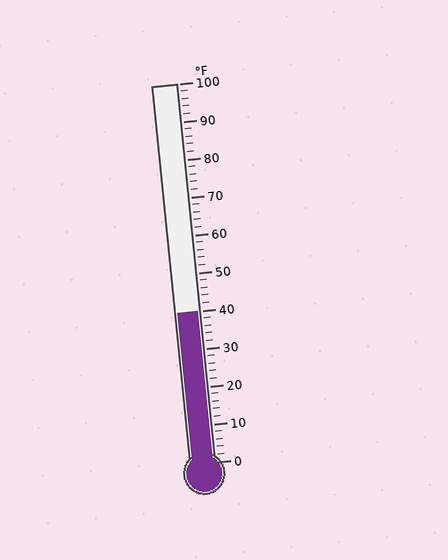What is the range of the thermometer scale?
The thermometer scale ranges from 0°F to 100°F.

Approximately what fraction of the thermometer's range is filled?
The thermometer is filled to approximately 40% of its range.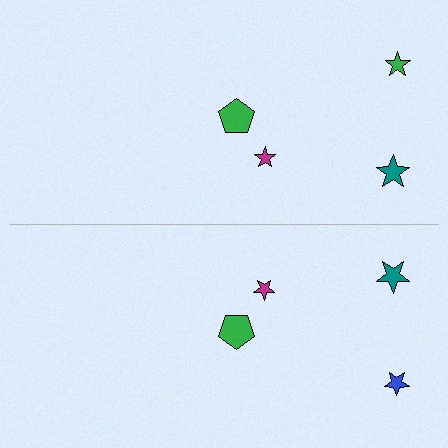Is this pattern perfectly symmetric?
No, the pattern is not perfectly symmetric. The blue star on the bottom side breaks the symmetry — its mirror counterpart is green.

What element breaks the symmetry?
The blue star on the bottom side breaks the symmetry — its mirror counterpart is green.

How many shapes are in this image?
There are 8 shapes in this image.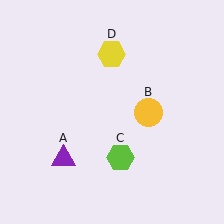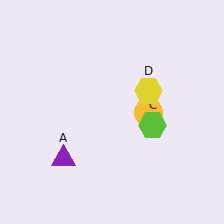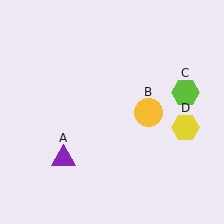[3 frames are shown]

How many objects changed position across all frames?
2 objects changed position: lime hexagon (object C), yellow hexagon (object D).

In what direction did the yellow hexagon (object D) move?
The yellow hexagon (object D) moved down and to the right.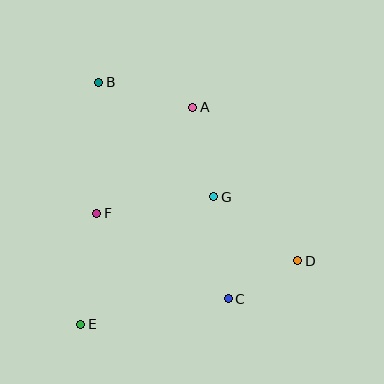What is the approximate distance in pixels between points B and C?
The distance between B and C is approximately 252 pixels.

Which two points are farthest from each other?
Points B and D are farthest from each other.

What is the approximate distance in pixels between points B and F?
The distance between B and F is approximately 131 pixels.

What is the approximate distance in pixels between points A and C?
The distance between A and C is approximately 195 pixels.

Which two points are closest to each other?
Points C and D are closest to each other.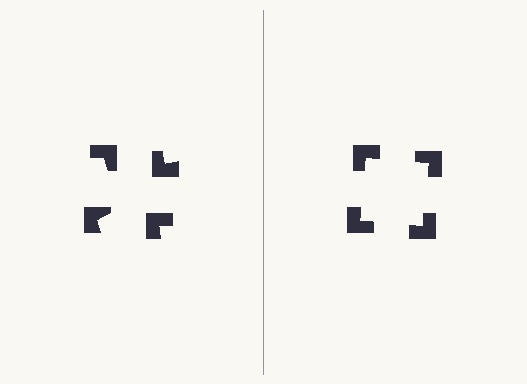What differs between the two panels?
The notched squares are positioned identically on both sides; only the wedge orientations differ. On the right they align to a square; on the left they are misaligned.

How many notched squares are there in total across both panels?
8 — 4 on each side.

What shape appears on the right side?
An illusory square.